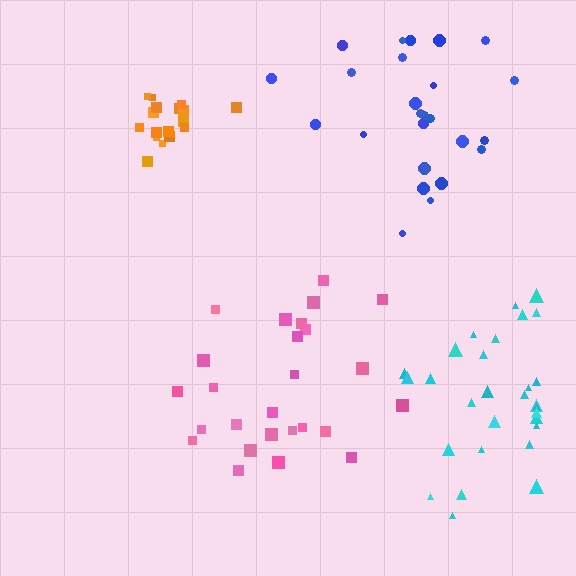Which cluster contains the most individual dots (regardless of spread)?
Cyan (29).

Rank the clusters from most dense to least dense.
orange, cyan, pink, blue.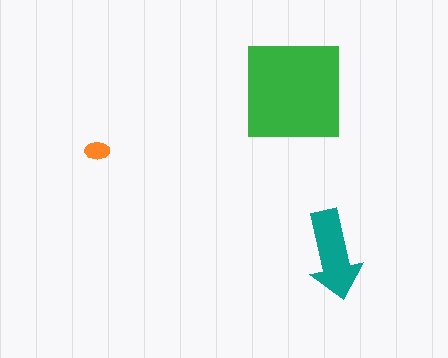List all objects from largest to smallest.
The green square, the teal arrow, the orange ellipse.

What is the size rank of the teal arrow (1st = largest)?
2nd.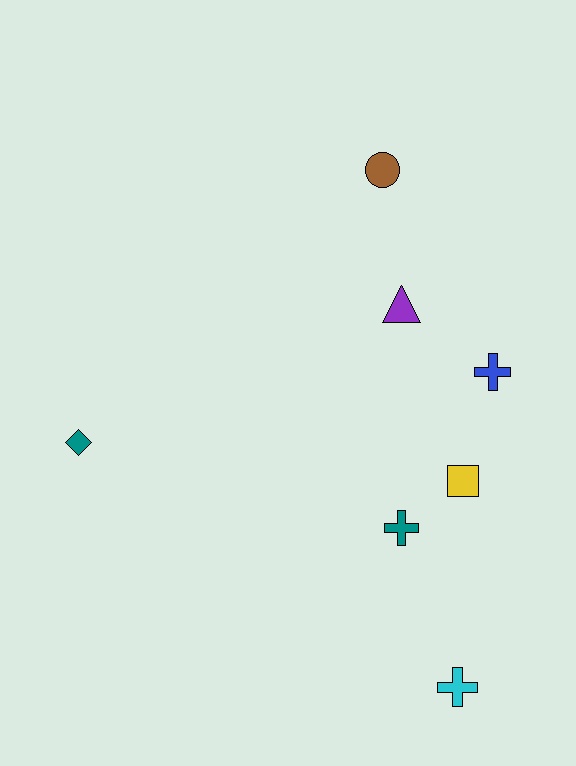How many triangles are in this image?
There is 1 triangle.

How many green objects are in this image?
There are no green objects.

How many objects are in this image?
There are 7 objects.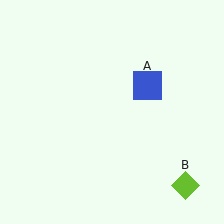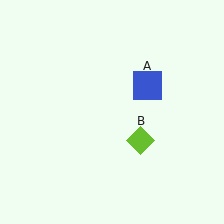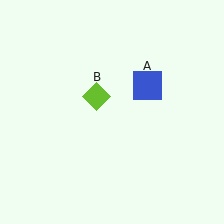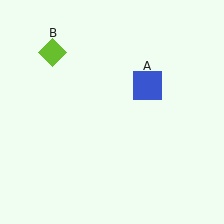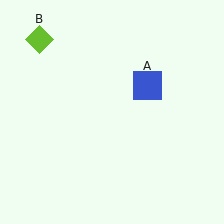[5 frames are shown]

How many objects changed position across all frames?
1 object changed position: lime diamond (object B).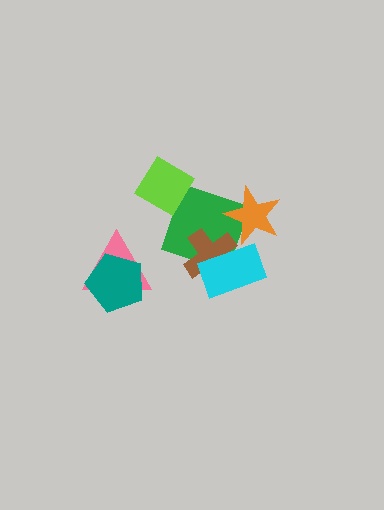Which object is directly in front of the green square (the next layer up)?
The brown cross is directly in front of the green square.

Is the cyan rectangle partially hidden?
No, no other shape covers it.